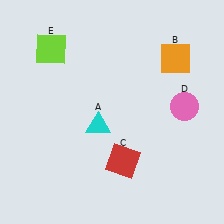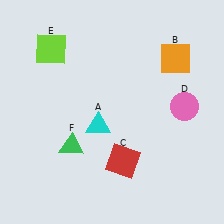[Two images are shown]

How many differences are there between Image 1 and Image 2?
There is 1 difference between the two images.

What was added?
A green triangle (F) was added in Image 2.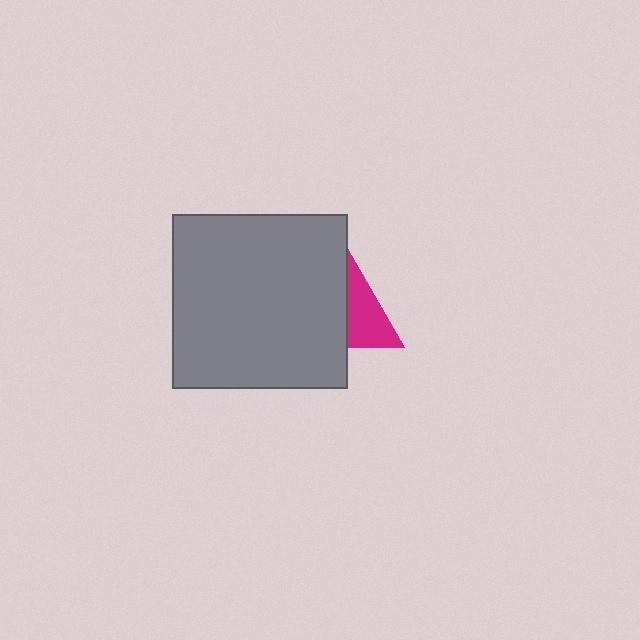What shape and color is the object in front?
The object in front is a gray square.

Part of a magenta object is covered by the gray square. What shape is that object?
It is a triangle.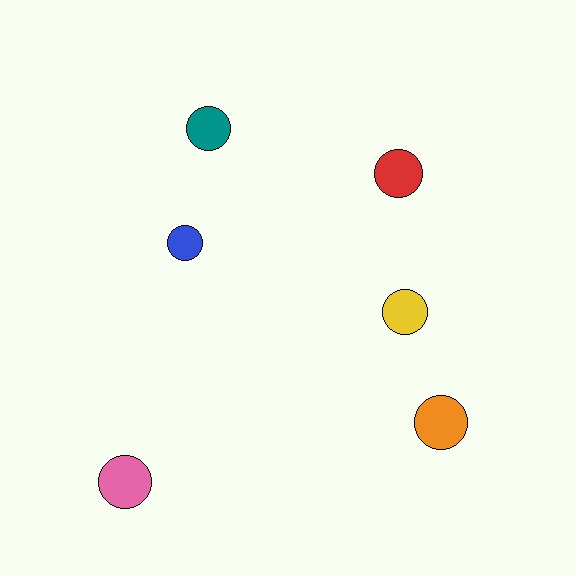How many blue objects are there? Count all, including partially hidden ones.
There is 1 blue object.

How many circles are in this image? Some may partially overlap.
There are 6 circles.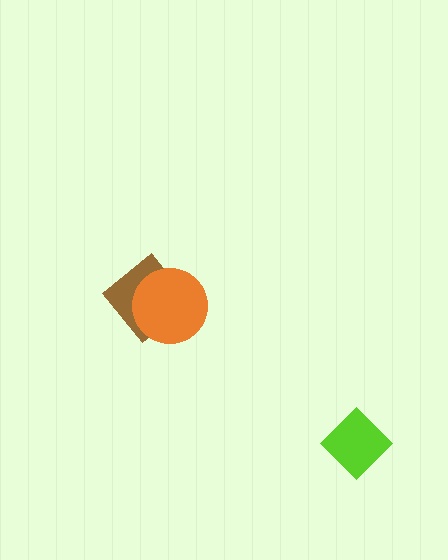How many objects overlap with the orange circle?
1 object overlaps with the orange circle.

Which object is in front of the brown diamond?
The orange circle is in front of the brown diamond.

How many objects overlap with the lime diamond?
0 objects overlap with the lime diamond.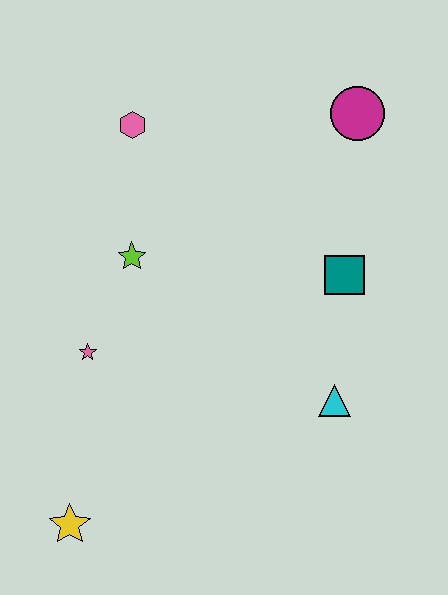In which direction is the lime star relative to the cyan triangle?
The lime star is to the left of the cyan triangle.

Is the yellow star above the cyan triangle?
No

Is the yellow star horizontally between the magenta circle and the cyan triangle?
No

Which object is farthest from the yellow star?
The magenta circle is farthest from the yellow star.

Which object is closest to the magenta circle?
The teal square is closest to the magenta circle.